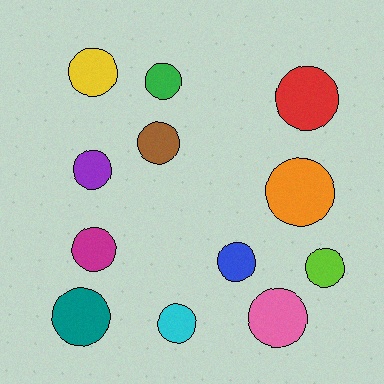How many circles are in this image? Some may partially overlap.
There are 12 circles.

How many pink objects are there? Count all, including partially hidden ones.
There is 1 pink object.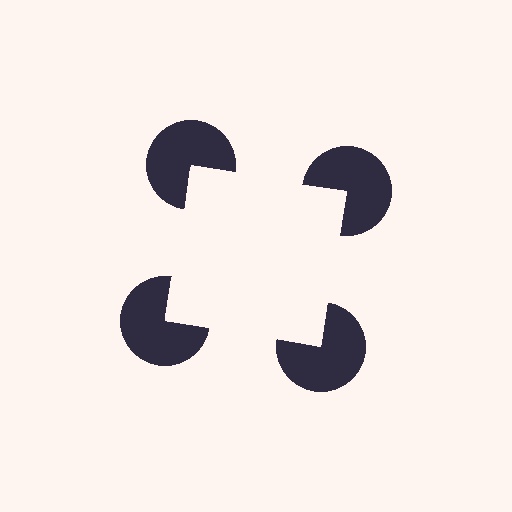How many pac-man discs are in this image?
There are 4 — one at each vertex of the illusory square.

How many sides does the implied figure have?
4 sides.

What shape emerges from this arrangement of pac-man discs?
An illusory square — its edges are inferred from the aligned wedge cuts in the pac-man discs, not physically drawn.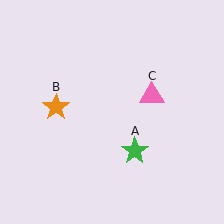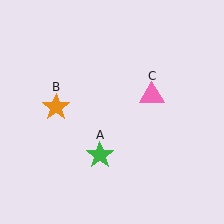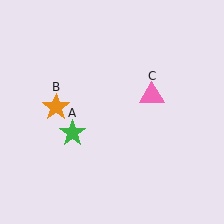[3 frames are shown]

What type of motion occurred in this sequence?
The green star (object A) rotated clockwise around the center of the scene.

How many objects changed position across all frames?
1 object changed position: green star (object A).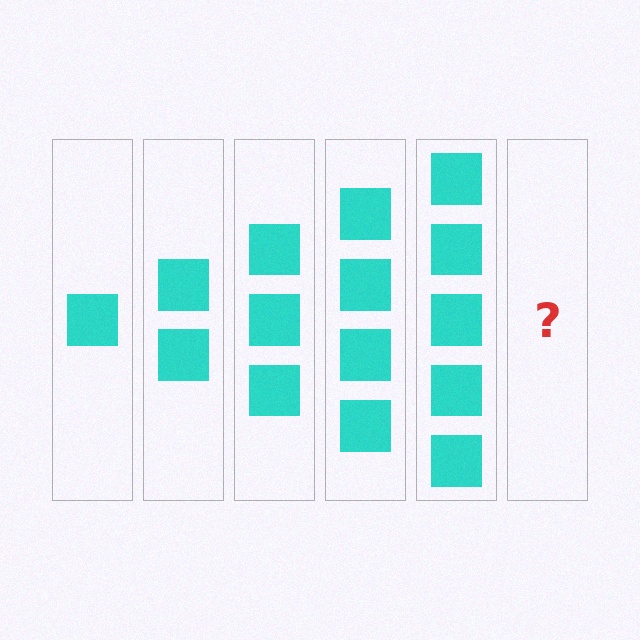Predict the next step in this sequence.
The next step is 6 squares.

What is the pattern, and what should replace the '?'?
The pattern is that each step adds one more square. The '?' should be 6 squares.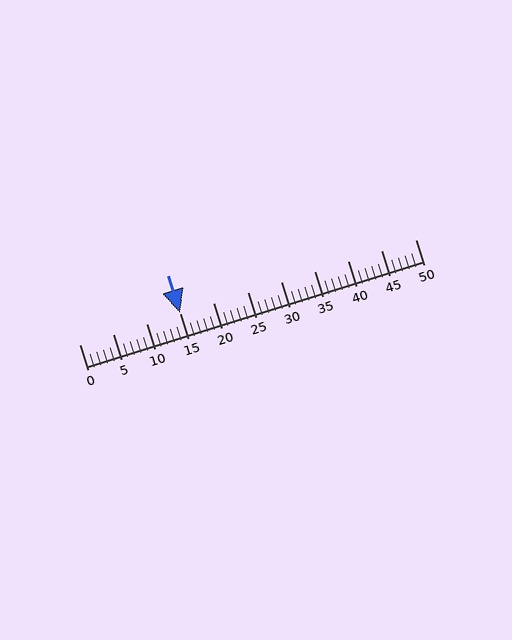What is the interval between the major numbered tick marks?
The major tick marks are spaced 5 units apart.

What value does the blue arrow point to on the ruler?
The blue arrow points to approximately 15.